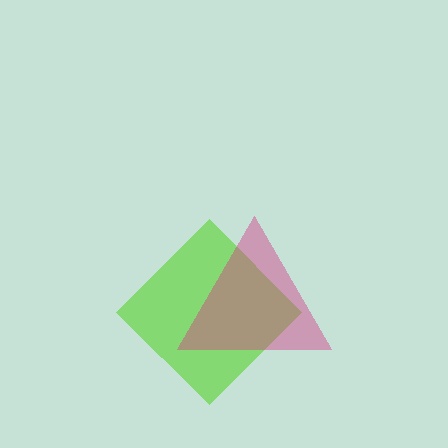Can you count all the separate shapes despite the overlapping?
Yes, there are 2 separate shapes.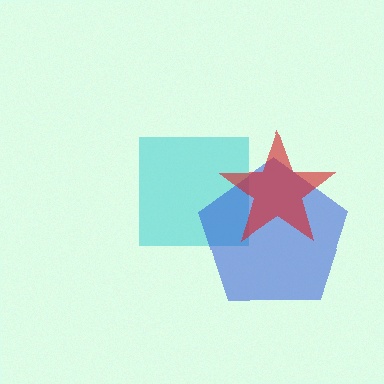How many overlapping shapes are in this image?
There are 3 overlapping shapes in the image.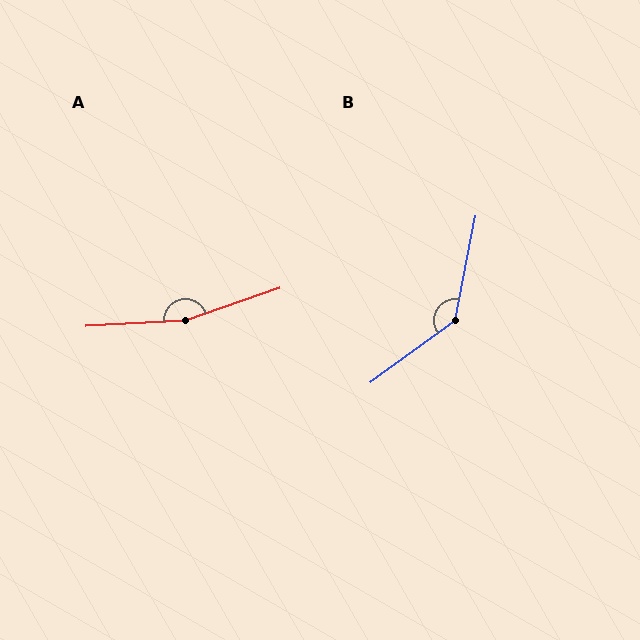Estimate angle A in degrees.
Approximately 164 degrees.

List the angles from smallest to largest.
B (137°), A (164°).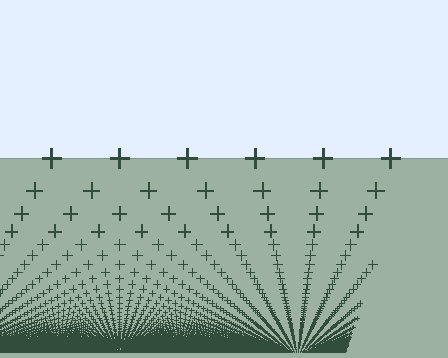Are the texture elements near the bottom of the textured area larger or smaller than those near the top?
Smaller. The gradient is inverted — elements near the bottom are smaller and denser.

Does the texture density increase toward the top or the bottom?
Density increases toward the bottom.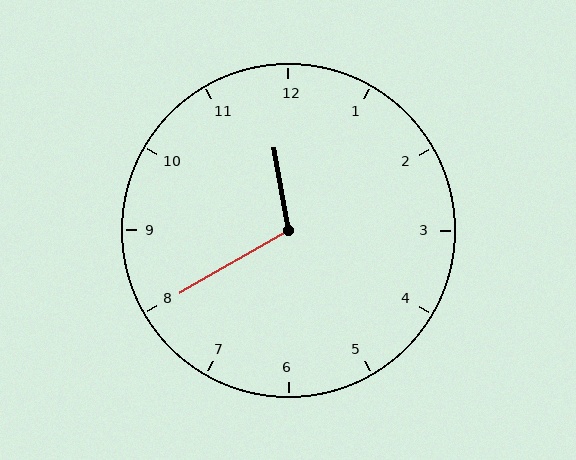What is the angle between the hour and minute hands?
Approximately 110 degrees.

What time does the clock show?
11:40.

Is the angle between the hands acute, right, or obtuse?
It is obtuse.